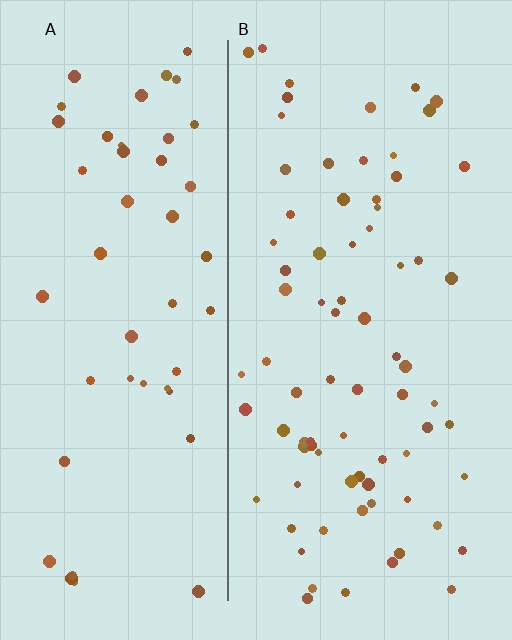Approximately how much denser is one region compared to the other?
Approximately 1.5× — region B over region A.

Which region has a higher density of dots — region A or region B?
B (the right).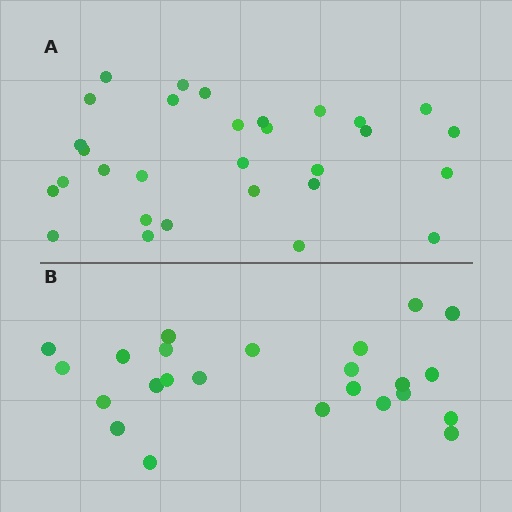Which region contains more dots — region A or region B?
Region A (the top region) has more dots.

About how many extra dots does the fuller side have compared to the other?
Region A has about 6 more dots than region B.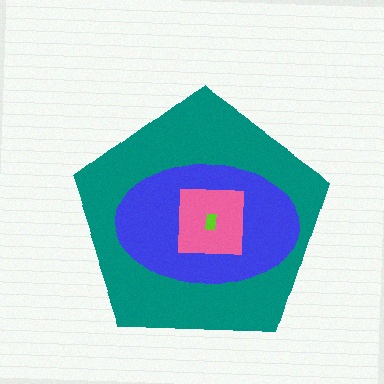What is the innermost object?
The lime rectangle.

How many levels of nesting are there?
4.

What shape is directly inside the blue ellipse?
The pink square.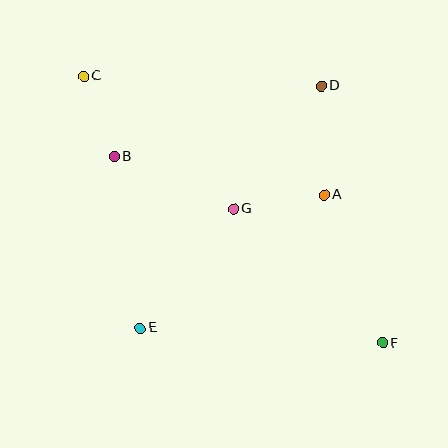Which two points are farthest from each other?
Points C and F are farthest from each other.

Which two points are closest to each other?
Points B and C are closest to each other.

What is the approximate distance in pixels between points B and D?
The distance between B and D is approximately 219 pixels.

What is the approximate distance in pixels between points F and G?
The distance between F and G is approximately 201 pixels.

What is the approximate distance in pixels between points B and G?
The distance between B and G is approximately 131 pixels.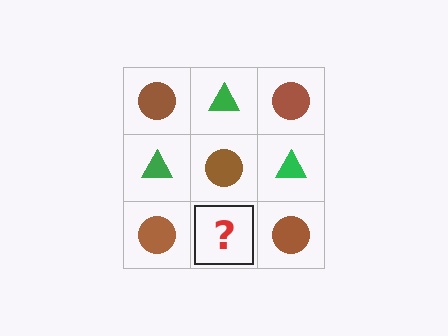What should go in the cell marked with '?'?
The missing cell should contain a green triangle.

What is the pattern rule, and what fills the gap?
The rule is that it alternates brown circle and green triangle in a checkerboard pattern. The gap should be filled with a green triangle.